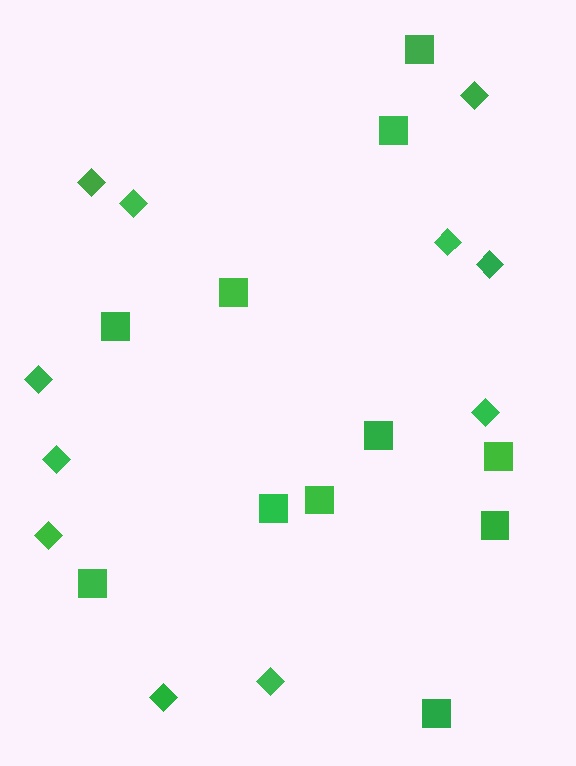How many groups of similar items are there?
There are 2 groups: one group of squares (11) and one group of diamonds (11).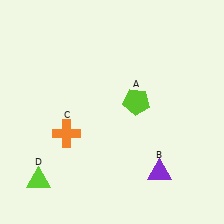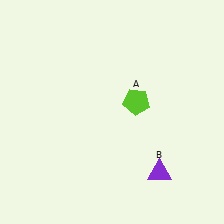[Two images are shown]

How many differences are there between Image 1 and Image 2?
There are 2 differences between the two images.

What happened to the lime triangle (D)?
The lime triangle (D) was removed in Image 2. It was in the bottom-left area of Image 1.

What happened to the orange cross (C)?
The orange cross (C) was removed in Image 2. It was in the bottom-left area of Image 1.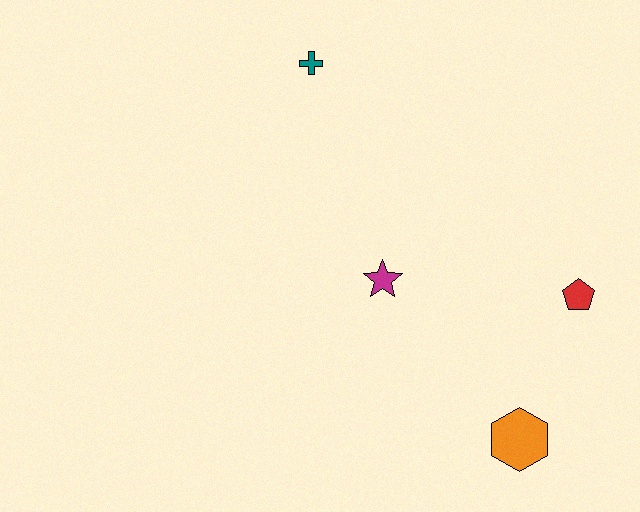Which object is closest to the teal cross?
The magenta star is closest to the teal cross.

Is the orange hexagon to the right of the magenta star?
Yes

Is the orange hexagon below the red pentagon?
Yes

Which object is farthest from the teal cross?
The orange hexagon is farthest from the teal cross.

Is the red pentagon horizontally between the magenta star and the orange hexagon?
No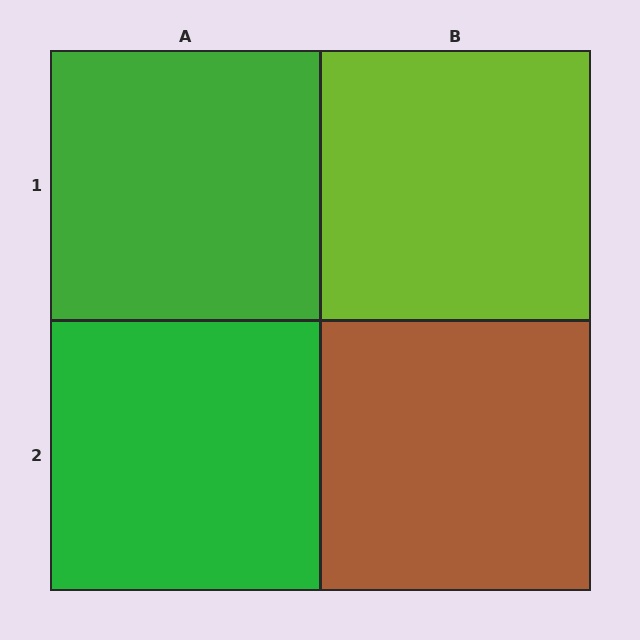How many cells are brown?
1 cell is brown.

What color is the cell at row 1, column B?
Lime.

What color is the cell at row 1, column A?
Green.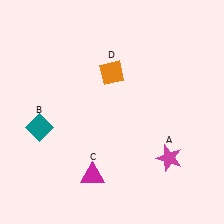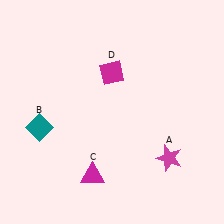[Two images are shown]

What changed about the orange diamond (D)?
In Image 1, D is orange. In Image 2, it changed to magenta.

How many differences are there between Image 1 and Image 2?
There is 1 difference between the two images.